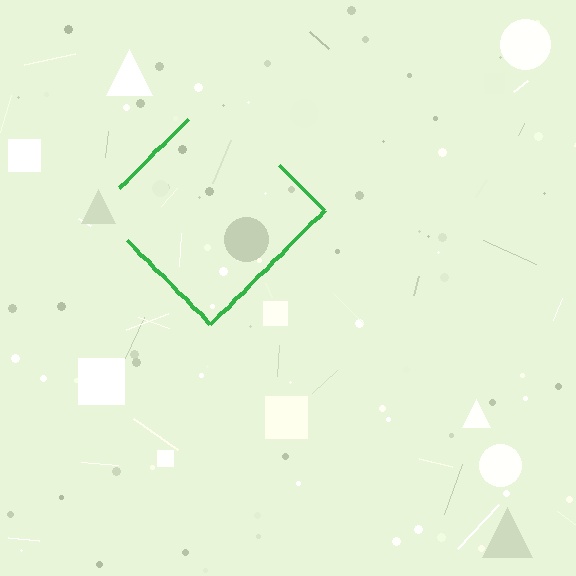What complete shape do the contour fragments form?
The contour fragments form a diamond.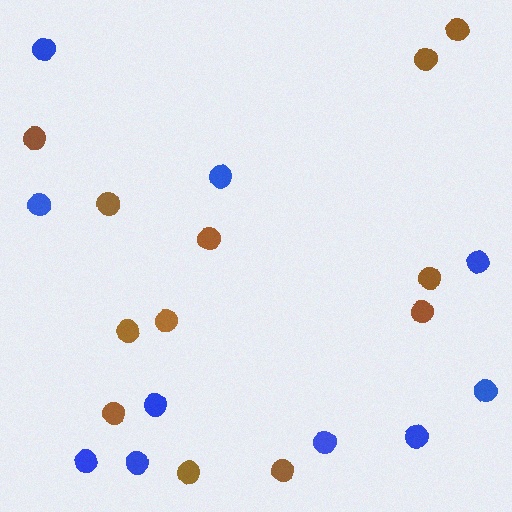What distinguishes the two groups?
There are 2 groups: one group of blue circles (10) and one group of brown circles (12).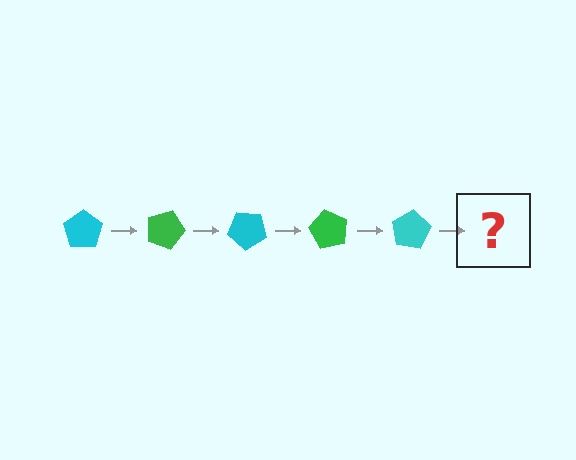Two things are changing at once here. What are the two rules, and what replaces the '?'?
The two rules are that it rotates 20 degrees each step and the color cycles through cyan and green. The '?' should be a green pentagon, rotated 100 degrees from the start.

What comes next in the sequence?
The next element should be a green pentagon, rotated 100 degrees from the start.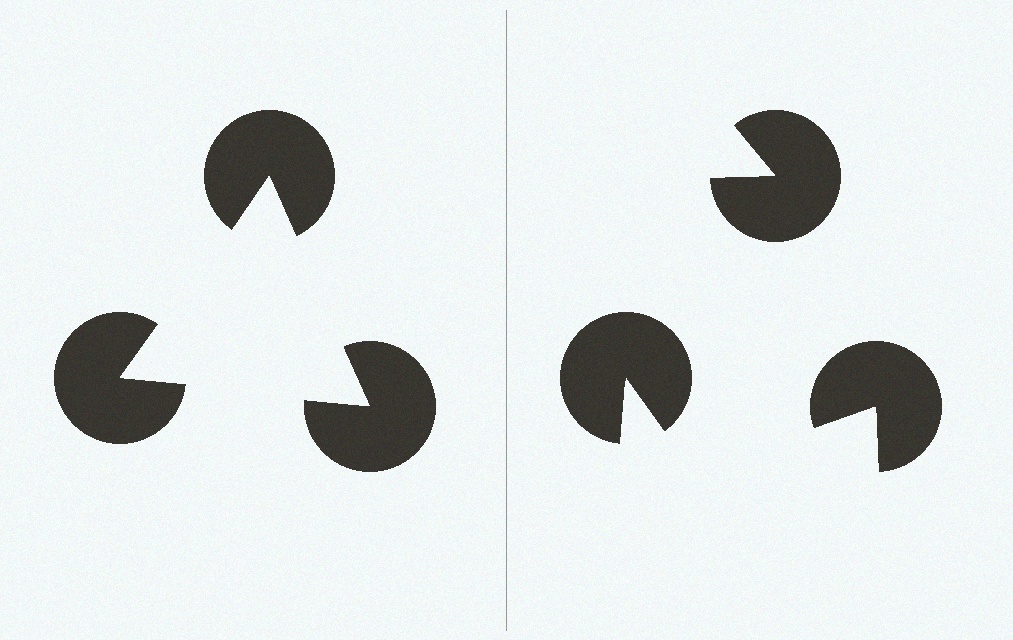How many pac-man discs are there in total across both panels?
6 — 3 on each side.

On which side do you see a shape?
An illusory triangle appears on the left side. On the right side the wedge cuts are rotated, so no coherent shape forms.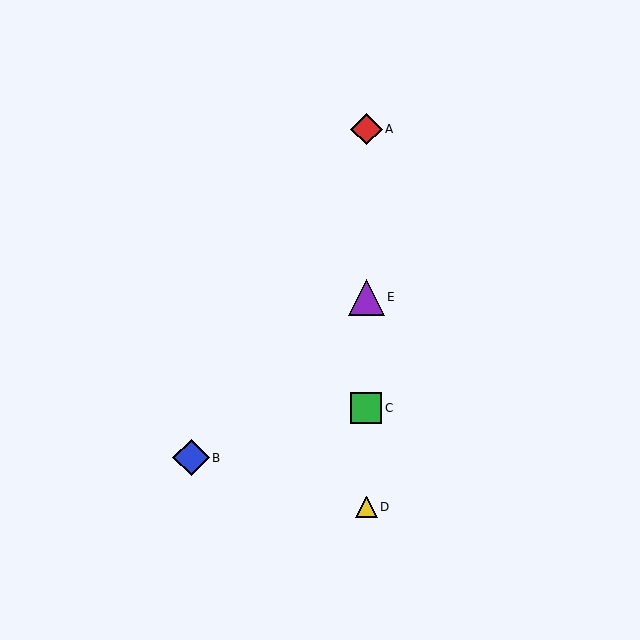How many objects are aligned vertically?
4 objects (A, C, D, E) are aligned vertically.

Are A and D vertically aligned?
Yes, both are at x≈366.